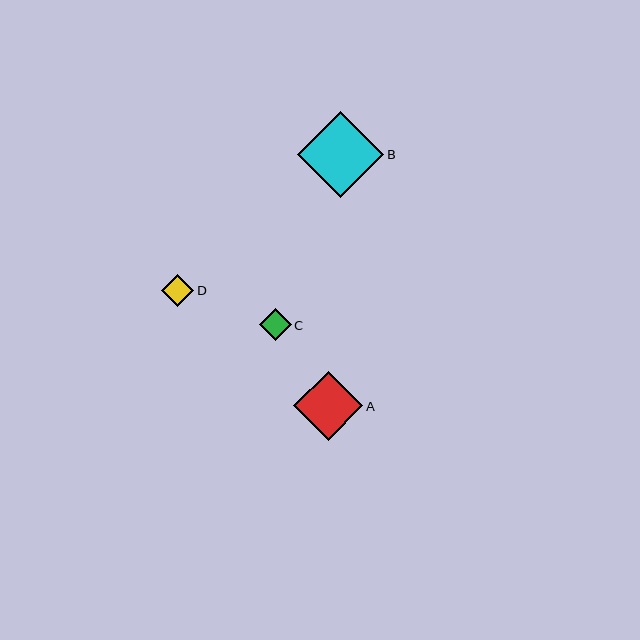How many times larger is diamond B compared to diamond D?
Diamond B is approximately 2.7 times the size of diamond D.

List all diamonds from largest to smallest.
From largest to smallest: B, A, D, C.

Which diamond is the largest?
Diamond B is the largest with a size of approximately 87 pixels.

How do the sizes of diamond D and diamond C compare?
Diamond D and diamond C are approximately the same size.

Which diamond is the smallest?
Diamond C is the smallest with a size of approximately 31 pixels.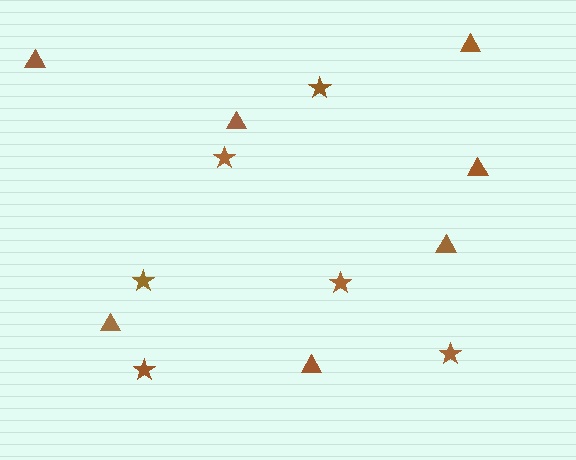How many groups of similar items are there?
There are 2 groups: one group of triangles (7) and one group of stars (6).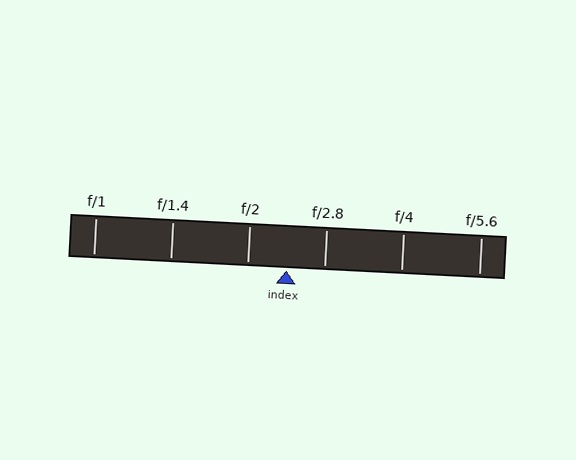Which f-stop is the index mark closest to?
The index mark is closest to f/2.8.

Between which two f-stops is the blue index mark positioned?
The index mark is between f/2 and f/2.8.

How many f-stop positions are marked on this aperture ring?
There are 6 f-stop positions marked.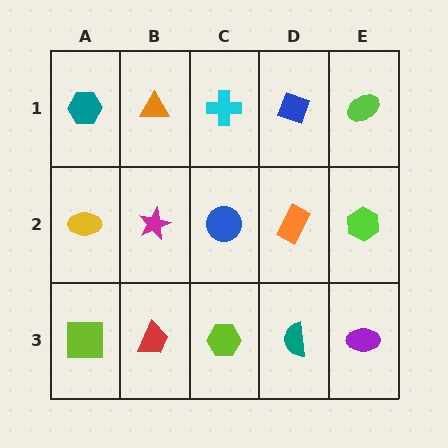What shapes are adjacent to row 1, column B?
A magenta star (row 2, column B), a teal hexagon (row 1, column A), a cyan cross (row 1, column C).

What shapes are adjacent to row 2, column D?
A blue diamond (row 1, column D), a teal semicircle (row 3, column D), a blue circle (row 2, column C), a lime hexagon (row 2, column E).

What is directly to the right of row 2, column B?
A blue circle.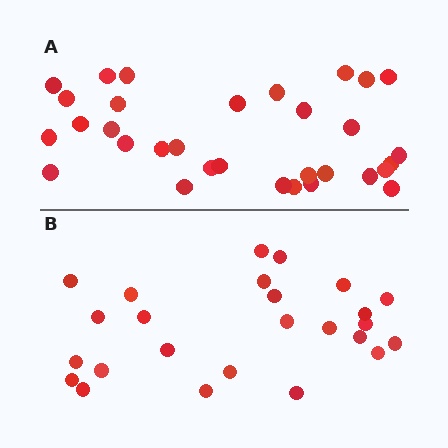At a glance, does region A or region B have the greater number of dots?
Region A (the top region) has more dots.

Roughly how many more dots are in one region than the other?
Region A has roughly 8 or so more dots than region B.